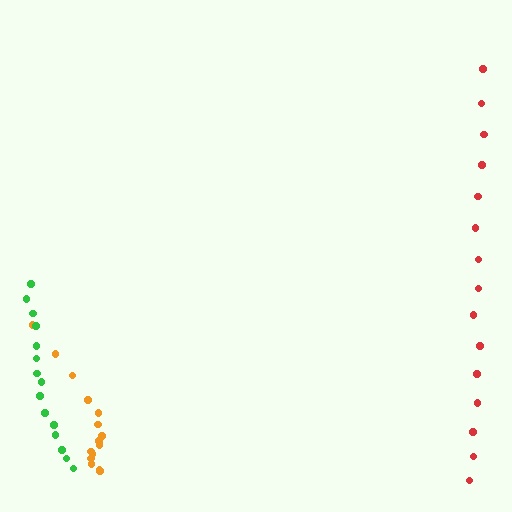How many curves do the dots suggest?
There are 3 distinct paths.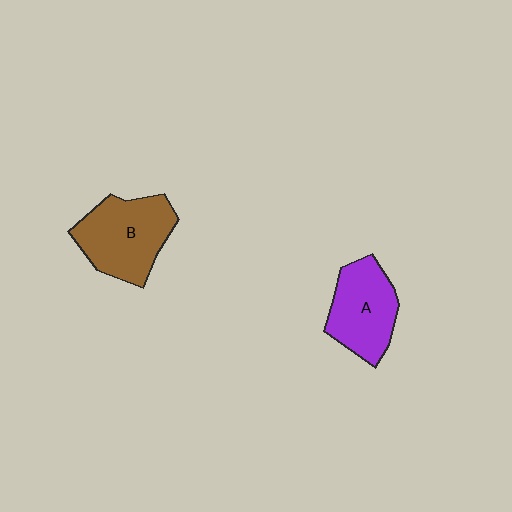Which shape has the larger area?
Shape B (brown).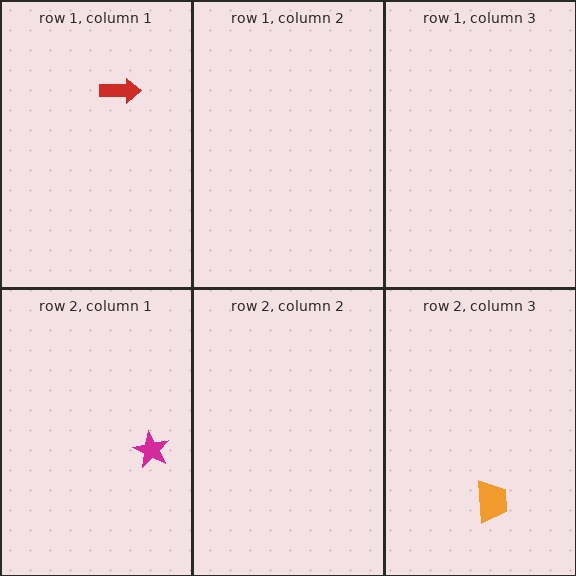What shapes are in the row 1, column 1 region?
The red arrow.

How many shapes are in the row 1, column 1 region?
1.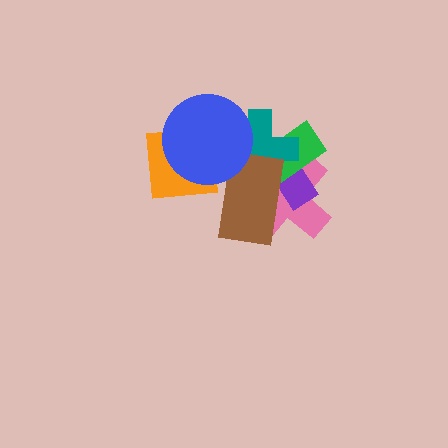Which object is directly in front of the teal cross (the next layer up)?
The brown rectangle is directly in front of the teal cross.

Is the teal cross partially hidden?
Yes, it is partially covered by another shape.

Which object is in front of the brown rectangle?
The blue circle is in front of the brown rectangle.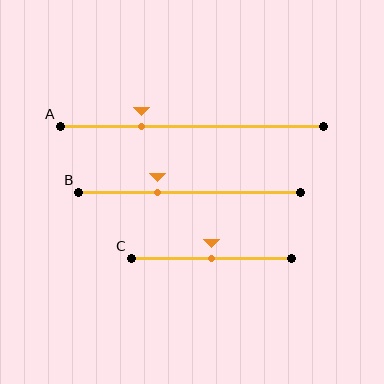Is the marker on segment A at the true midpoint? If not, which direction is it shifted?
No, the marker on segment A is shifted to the left by about 19% of the segment length.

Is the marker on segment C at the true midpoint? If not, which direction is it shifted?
Yes, the marker on segment C is at the true midpoint.